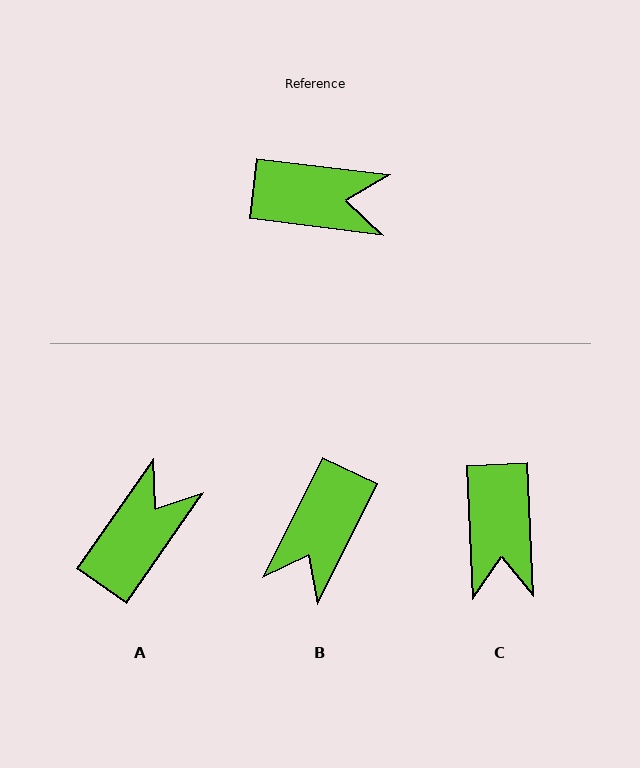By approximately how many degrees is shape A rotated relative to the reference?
Approximately 62 degrees counter-clockwise.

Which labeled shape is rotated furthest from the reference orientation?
B, about 109 degrees away.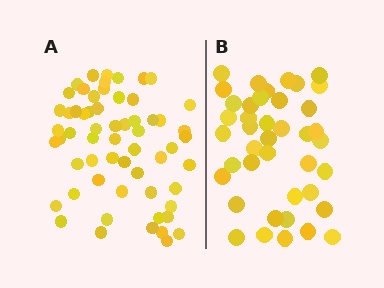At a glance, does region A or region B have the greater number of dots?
Region A (the left region) has more dots.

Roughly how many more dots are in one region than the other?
Region A has approximately 20 more dots than region B.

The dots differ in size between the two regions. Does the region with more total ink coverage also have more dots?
No. Region B has more total ink coverage because its dots are larger, but region A actually contains more individual dots. Total area can be misleading — the number of items is what matters here.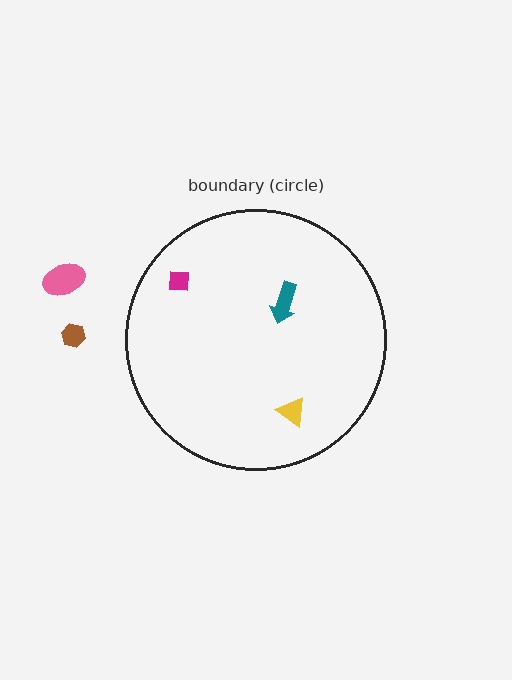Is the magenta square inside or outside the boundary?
Inside.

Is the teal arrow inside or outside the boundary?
Inside.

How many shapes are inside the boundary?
3 inside, 2 outside.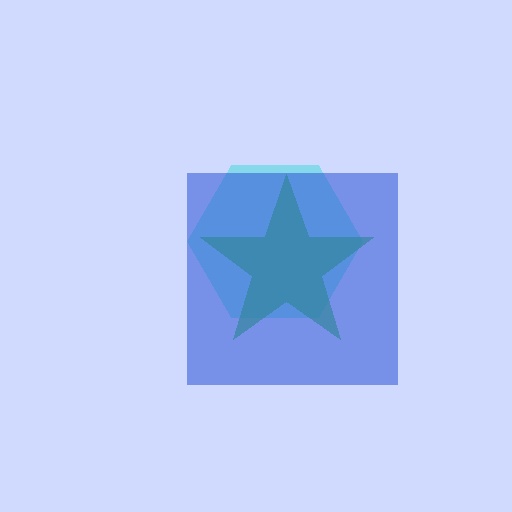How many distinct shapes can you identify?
There are 3 distinct shapes: a cyan hexagon, a green star, a blue square.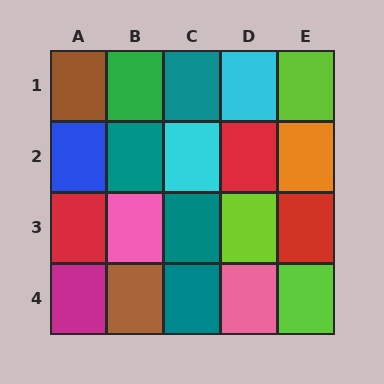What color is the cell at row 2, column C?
Cyan.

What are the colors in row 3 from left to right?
Red, pink, teal, lime, red.